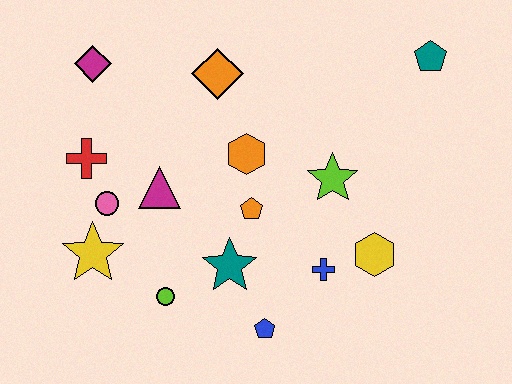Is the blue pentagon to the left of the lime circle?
No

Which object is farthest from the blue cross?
The magenta diamond is farthest from the blue cross.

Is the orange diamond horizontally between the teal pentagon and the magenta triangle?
Yes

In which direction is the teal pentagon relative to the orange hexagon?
The teal pentagon is to the right of the orange hexagon.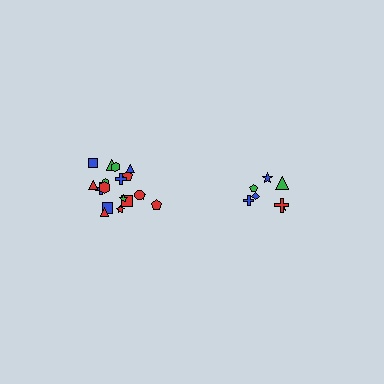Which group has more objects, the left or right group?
The left group.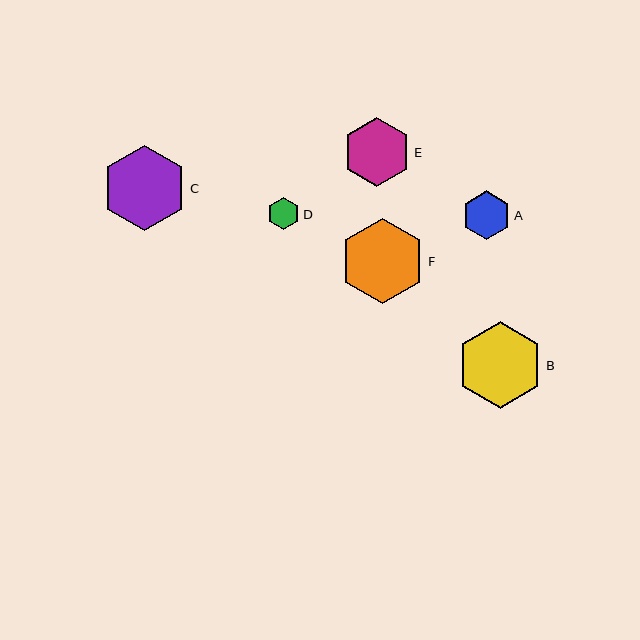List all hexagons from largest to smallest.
From largest to smallest: B, C, F, E, A, D.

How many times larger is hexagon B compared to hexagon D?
Hexagon B is approximately 2.7 times the size of hexagon D.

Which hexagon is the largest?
Hexagon B is the largest with a size of approximately 87 pixels.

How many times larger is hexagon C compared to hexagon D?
Hexagon C is approximately 2.6 times the size of hexagon D.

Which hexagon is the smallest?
Hexagon D is the smallest with a size of approximately 32 pixels.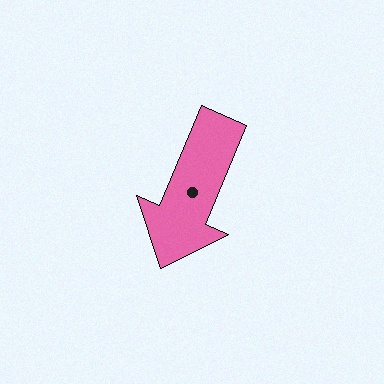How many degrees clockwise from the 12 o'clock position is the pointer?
Approximately 203 degrees.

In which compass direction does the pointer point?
Southwest.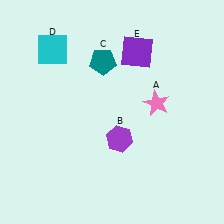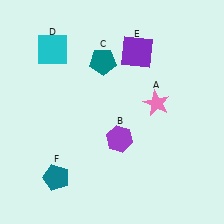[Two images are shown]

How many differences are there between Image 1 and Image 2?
There is 1 difference between the two images.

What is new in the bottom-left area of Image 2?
A teal pentagon (F) was added in the bottom-left area of Image 2.